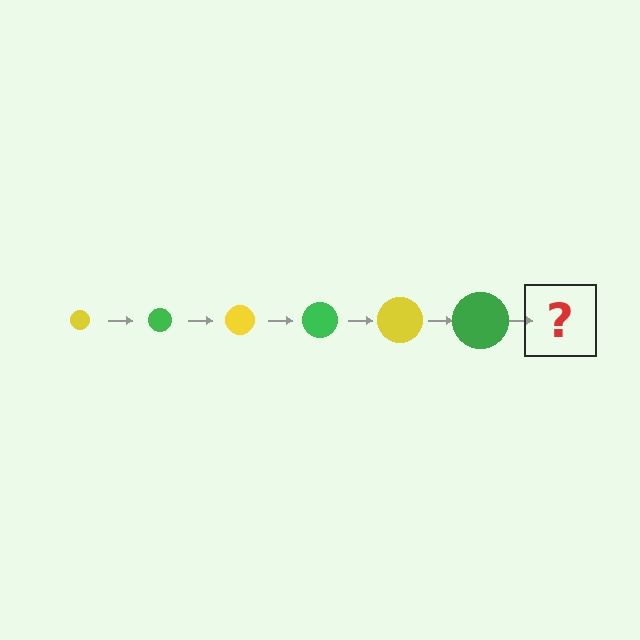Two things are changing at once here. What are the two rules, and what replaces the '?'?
The two rules are that the circle grows larger each step and the color cycles through yellow and green. The '?' should be a yellow circle, larger than the previous one.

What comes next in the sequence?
The next element should be a yellow circle, larger than the previous one.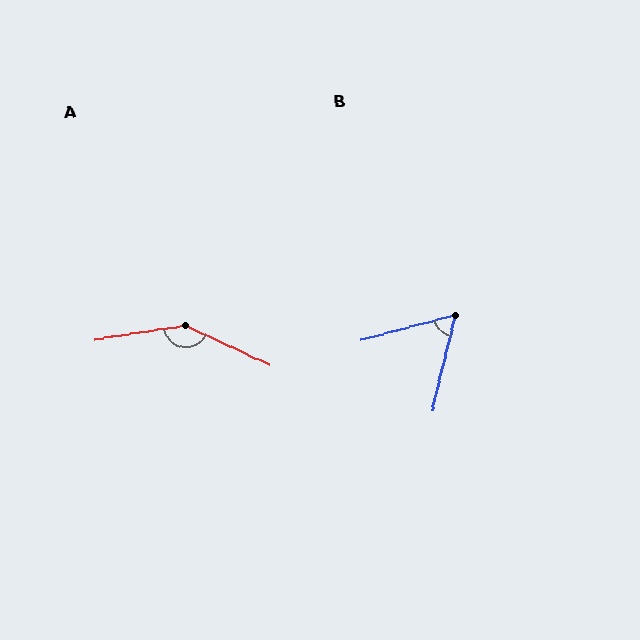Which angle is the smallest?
B, at approximately 62 degrees.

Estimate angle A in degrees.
Approximately 146 degrees.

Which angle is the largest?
A, at approximately 146 degrees.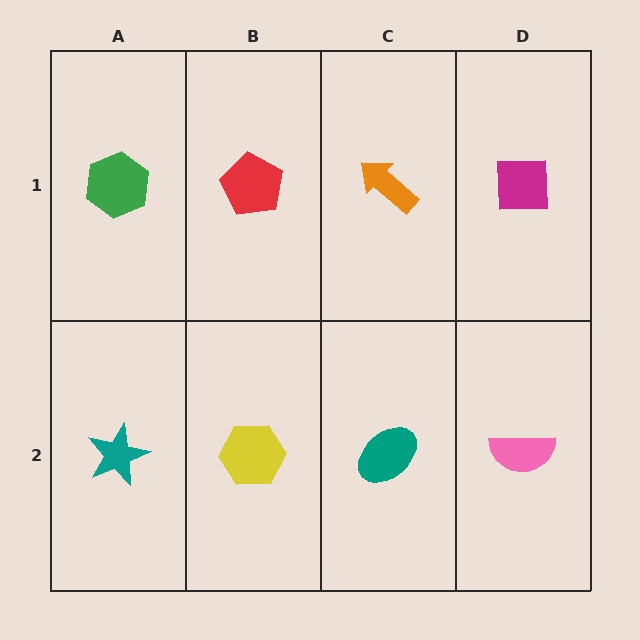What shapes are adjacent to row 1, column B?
A yellow hexagon (row 2, column B), a green hexagon (row 1, column A), an orange arrow (row 1, column C).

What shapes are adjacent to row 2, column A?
A green hexagon (row 1, column A), a yellow hexagon (row 2, column B).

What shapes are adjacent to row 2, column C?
An orange arrow (row 1, column C), a yellow hexagon (row 2, column B), a pink semicircle (row 2, column D).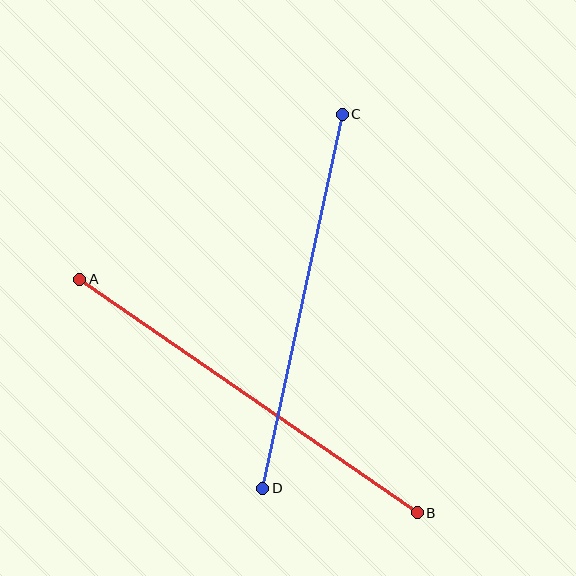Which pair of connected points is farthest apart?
Points A and B are farthest apart.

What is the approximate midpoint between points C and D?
The midpoint is at approximately (302, 301) pixels.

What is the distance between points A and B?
The distance is approximately 410 pixels.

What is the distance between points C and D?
The distance is approximately 382 pixels.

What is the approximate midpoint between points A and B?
The midpoint is at approximately (248, 396) pixels.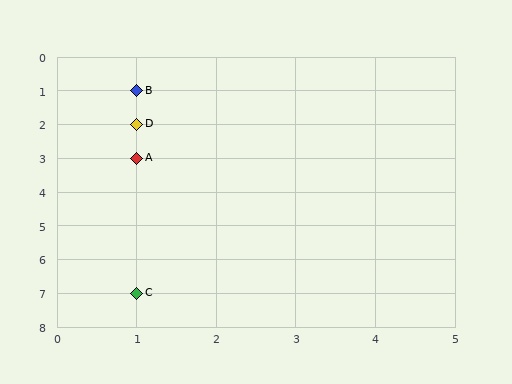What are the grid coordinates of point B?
Point B is at grid coordinates (1, 1).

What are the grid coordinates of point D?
Point D is at grid coordinates (1, 2).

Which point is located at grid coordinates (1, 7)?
Point C is at (1, 7).